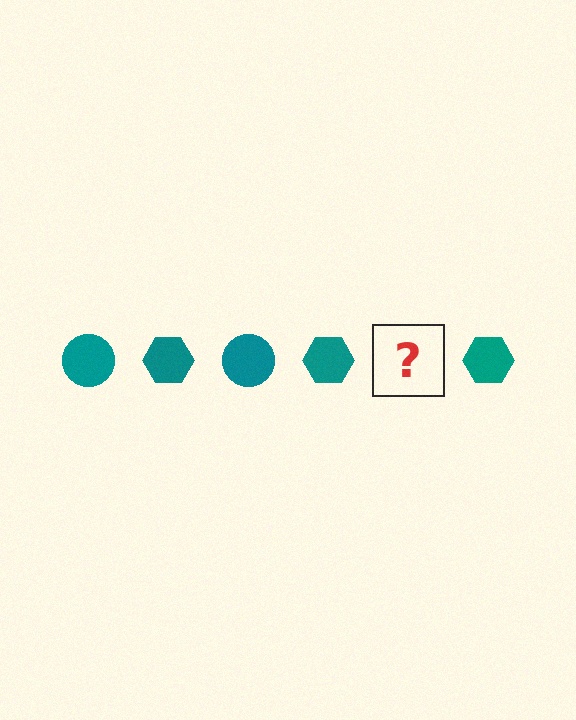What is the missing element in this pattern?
The missing element is a teal circle.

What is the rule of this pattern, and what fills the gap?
The rule is that the pattern cycles through circle, hexagon shapes in teal. The gap should be filled with a teal circle.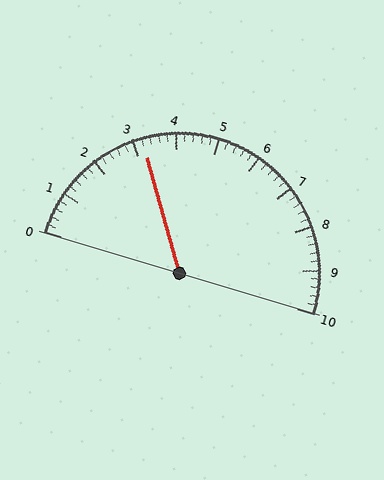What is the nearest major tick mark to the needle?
The nearest major tick mark is 3.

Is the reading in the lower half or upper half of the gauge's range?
The reading is in the lower half of the range (0 to 10).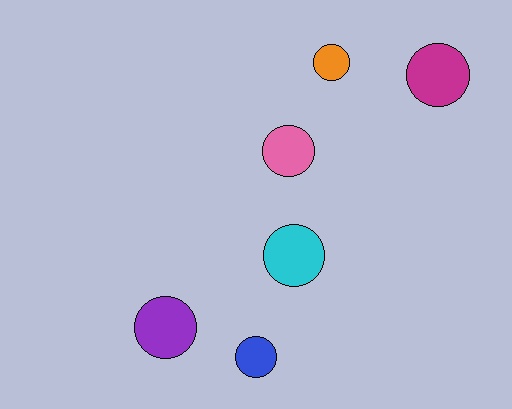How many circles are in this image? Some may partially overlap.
There are 6 circles.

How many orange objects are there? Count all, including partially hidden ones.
There is 1 orange object.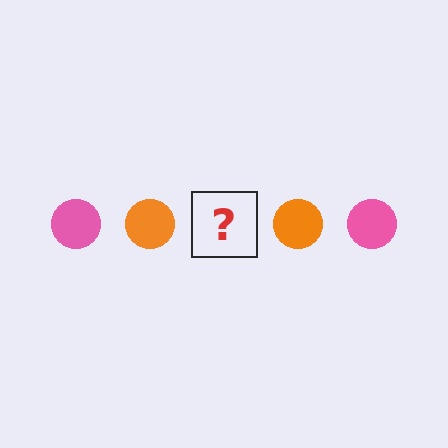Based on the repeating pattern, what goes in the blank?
The blank should be a pink circle.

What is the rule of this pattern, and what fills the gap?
The rule is that the pattern cycles through pink, orange circles. The gap should be filled with a pink circle.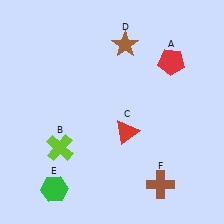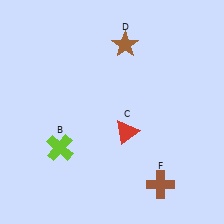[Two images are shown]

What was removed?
The green hexagon (E), the red pentagon (A) were removed in Image 2.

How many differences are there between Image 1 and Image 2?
There are 2 differences between the two images.